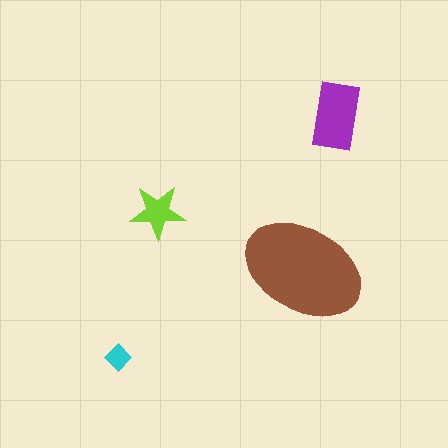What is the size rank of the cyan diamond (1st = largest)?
4th.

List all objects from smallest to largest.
The cyan diamond, the lime star, the purple rectangle, the brown ellipse.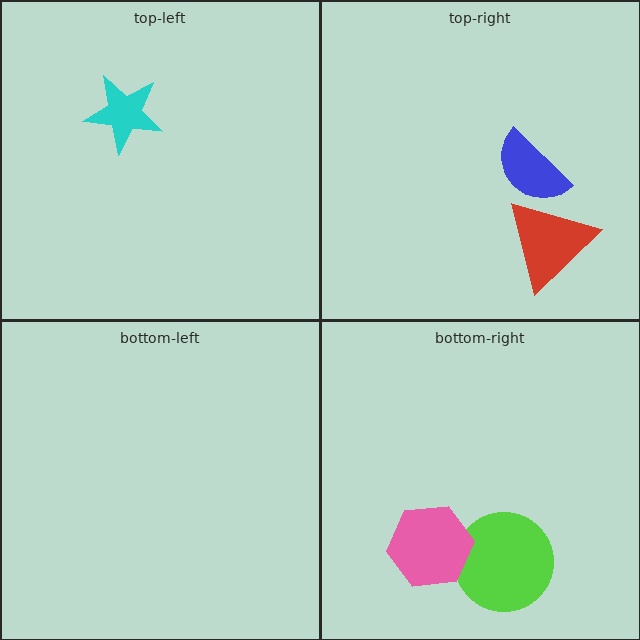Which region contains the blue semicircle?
The top-right region.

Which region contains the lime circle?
The bottom-right region.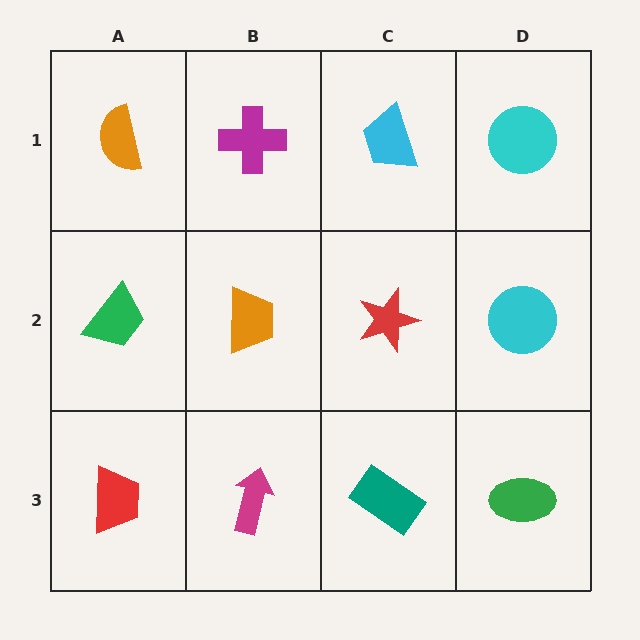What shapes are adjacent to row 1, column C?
A red star (row 2, column C), a magenta cross (row 1, column B), a cyan circle (row 1, column D).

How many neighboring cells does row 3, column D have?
2.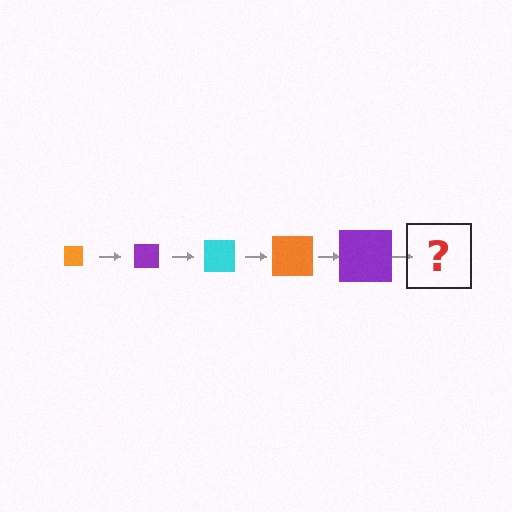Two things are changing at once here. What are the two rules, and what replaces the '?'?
The two rules are that the square grows larger each step and the color cycles through orange, purple, and cyan. The '?' should be a cyan square, larger than the previous one.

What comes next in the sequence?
The next element should be a cyan square, larger than the previous one.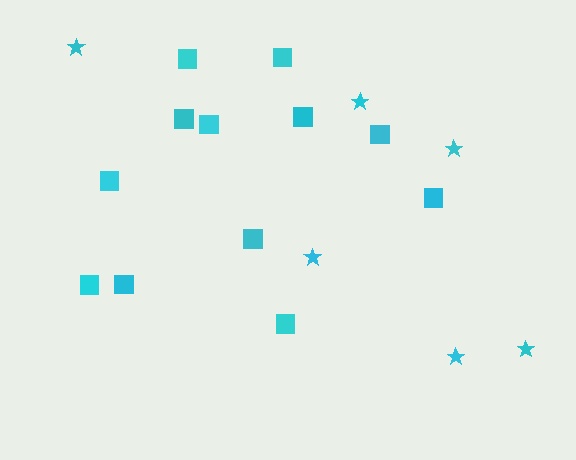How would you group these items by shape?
There are 2 groups: one group of stars (6) and one group of squares (12).